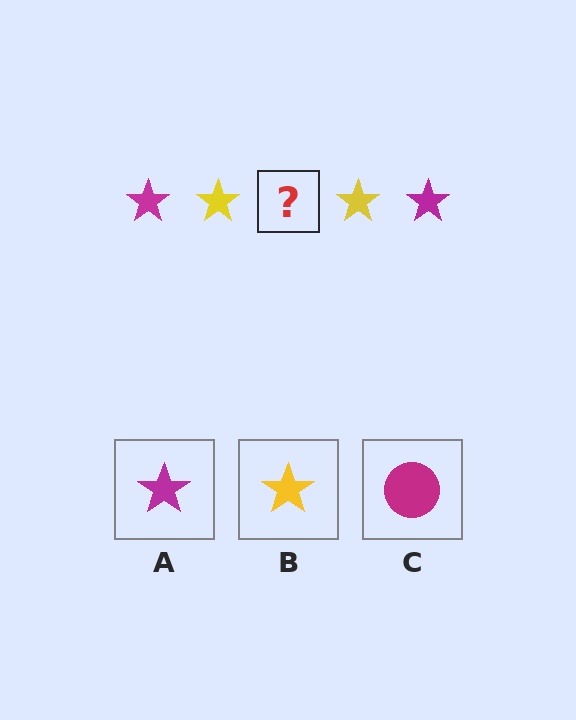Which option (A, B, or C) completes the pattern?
A.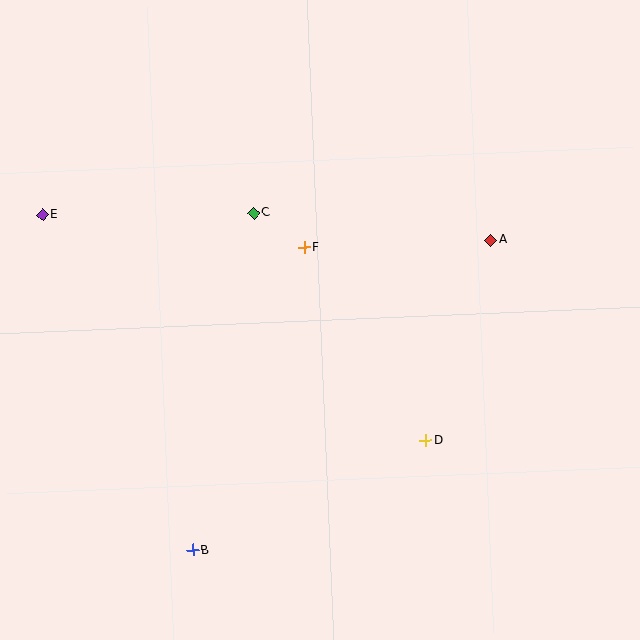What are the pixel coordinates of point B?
Point B is at (193, 550).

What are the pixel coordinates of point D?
Point D is at (426, 441).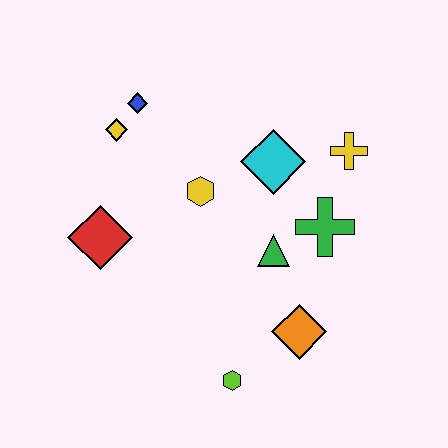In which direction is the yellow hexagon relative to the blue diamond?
The yellow hexagon is below the blue diamond.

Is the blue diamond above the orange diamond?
Yes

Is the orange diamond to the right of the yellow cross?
No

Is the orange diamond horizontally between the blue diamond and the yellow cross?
Yes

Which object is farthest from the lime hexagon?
The blue diamond is farthest from the lime hexagon.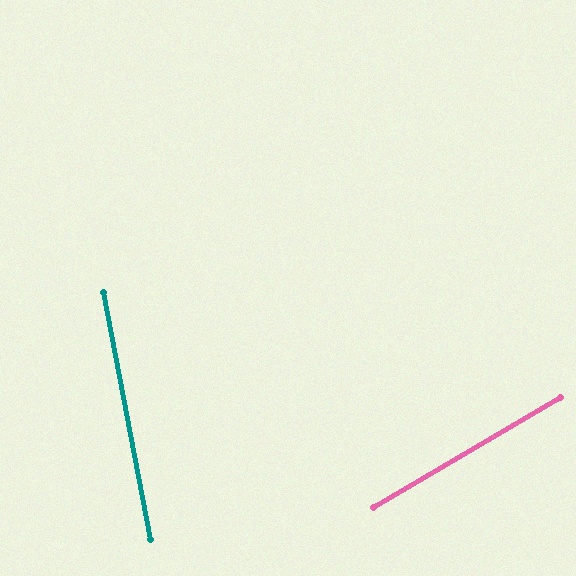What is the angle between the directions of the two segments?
Approximately 70 degrees.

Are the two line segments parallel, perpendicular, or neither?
Neither parallel nor perpendicular — they differ by about 70°.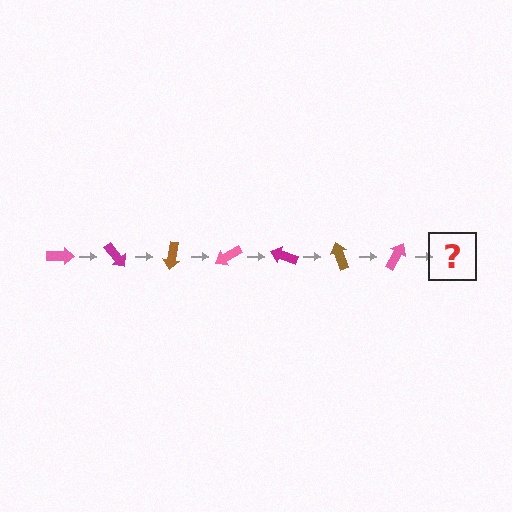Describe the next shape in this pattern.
It should be a magenta arrow, rotated 350 degrees from the start.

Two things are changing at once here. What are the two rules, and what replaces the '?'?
The two rules are that it rotates 50 degrees each step and the color cycles through pink, magenta, and brown. The '?' should be a magenta arrow, rotated 350 degrees from the start.